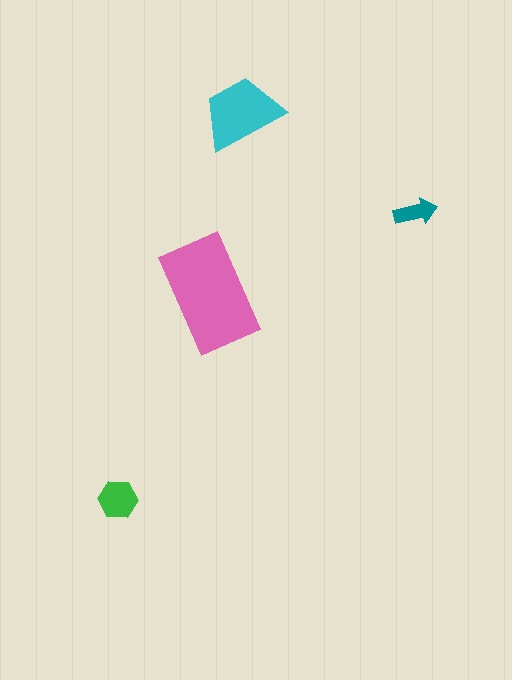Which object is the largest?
The pink rectangle.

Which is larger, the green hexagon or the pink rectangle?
The pink rectangle.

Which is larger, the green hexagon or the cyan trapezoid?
The cyan trapezoid.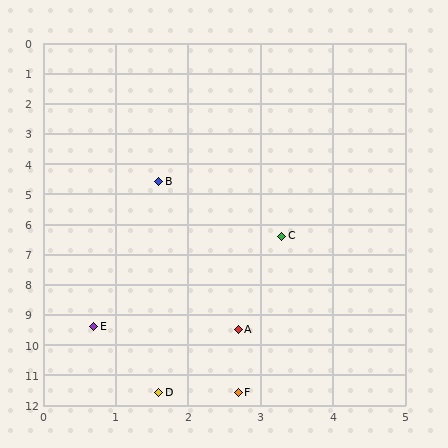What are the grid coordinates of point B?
Point B is at approximately (1.6, 4.6).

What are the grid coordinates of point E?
Point E is at approximately (0.7, 9.4).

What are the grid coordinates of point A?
Point A is at approximately (2.7, 9.5).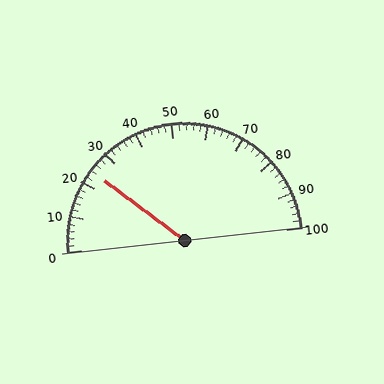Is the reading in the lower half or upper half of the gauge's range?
The reading is in the lower half of the range (0 to 100).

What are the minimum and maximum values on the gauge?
The gauge ranges from 0 to 100.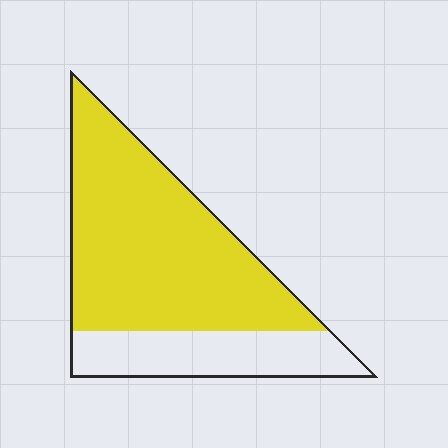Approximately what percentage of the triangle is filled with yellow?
Approximately 70%.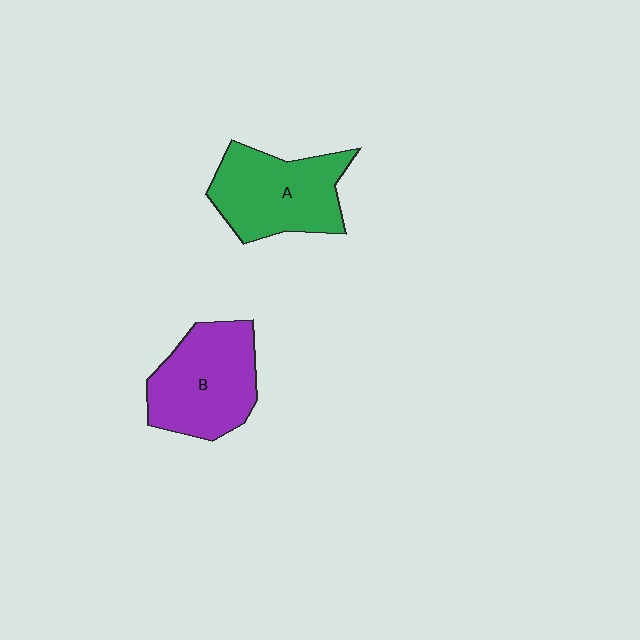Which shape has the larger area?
Shape B (purple).